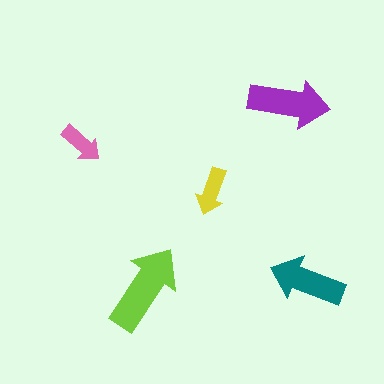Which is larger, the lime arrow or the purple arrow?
The lime one.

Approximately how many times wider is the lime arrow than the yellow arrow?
About 2 times wider.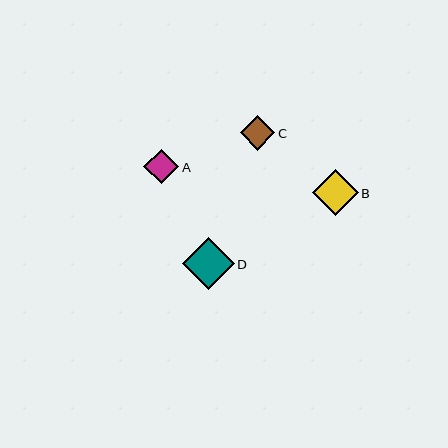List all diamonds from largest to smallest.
From largest to smallest: D, B, A, C.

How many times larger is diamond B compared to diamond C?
Diamond B is approximately 1.3 times the size of diamond C.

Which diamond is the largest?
Diamond D is the largest with a size of approximately 51 pixels.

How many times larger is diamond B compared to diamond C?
Diamond B is approximately 1.3 times the size of diamond C.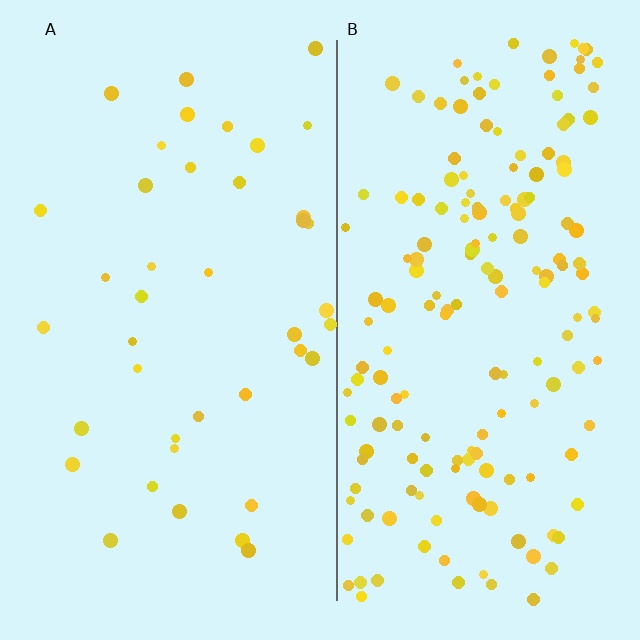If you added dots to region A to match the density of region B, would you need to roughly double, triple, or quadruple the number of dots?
Approximately quadruple.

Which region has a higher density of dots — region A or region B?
B (the right).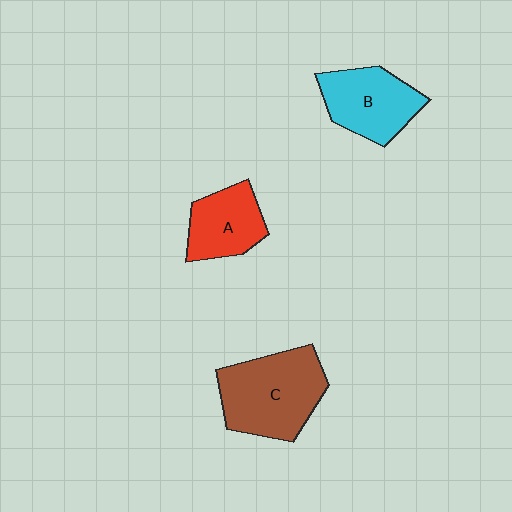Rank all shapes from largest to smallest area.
From largest to smallest: C (brown), B (cyan), A (red).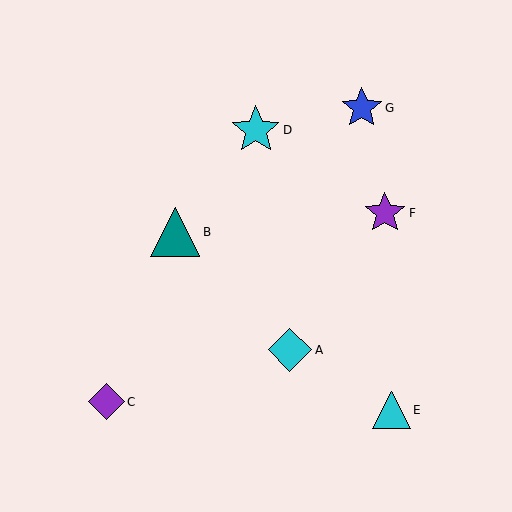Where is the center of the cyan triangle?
The center of the cyan triangle is at (392, 410).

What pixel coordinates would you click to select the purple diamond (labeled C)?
Click at (106, 402) to select the purple diamond C.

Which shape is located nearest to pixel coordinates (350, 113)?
The blue star (labeled G) at (362, 108) is nearest to that location.